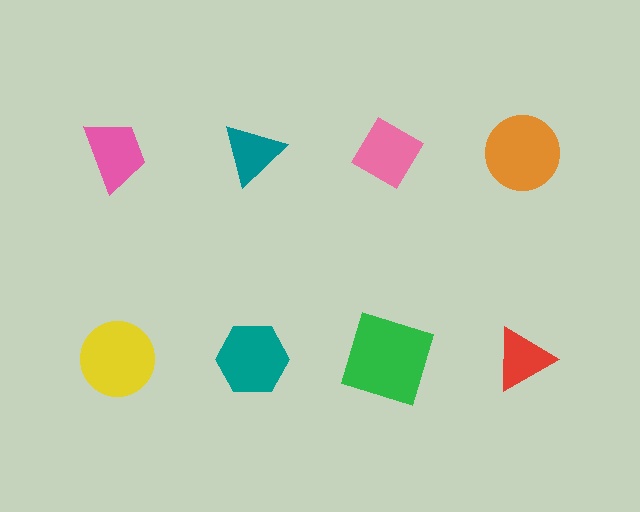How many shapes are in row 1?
4 shapes.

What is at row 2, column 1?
A yellow circle.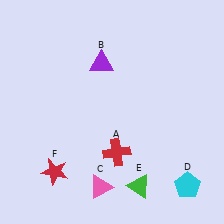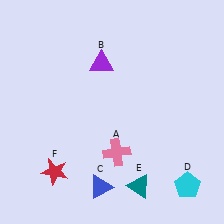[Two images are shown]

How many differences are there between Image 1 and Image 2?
There are 3 differences between the two images.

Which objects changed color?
A changed from red to pink. C changed from pink to blue. E changed from green to teal.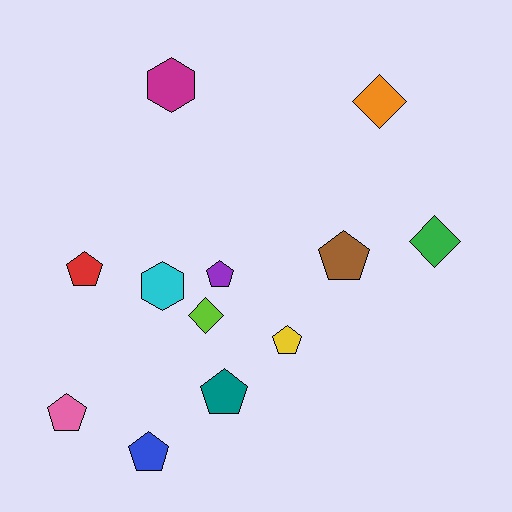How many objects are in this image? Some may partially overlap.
There are 12 objects.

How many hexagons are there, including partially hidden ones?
There are 2 hexagons.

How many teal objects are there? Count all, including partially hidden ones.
There is 1 teal object.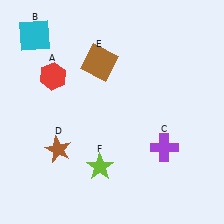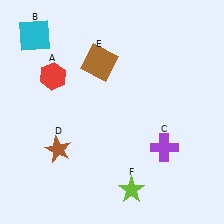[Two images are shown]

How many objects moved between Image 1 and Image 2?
1 object moved between the two images.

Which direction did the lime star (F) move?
The lime star (F) moved right.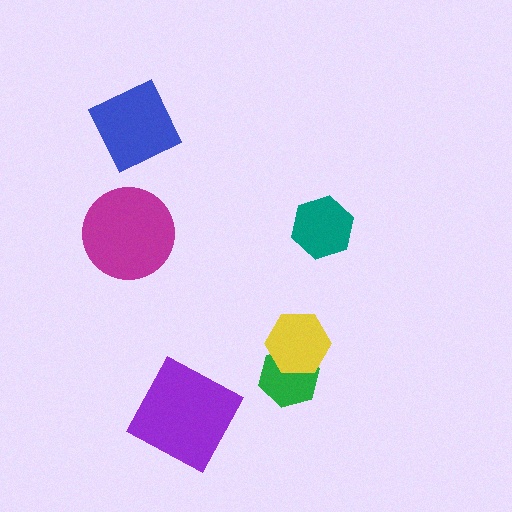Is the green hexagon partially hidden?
Yes, it is partially covered by another shape.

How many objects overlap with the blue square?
0 objects overlap with the blue square.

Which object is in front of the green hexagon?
The yellow hexagon is in front of the green hexagon.